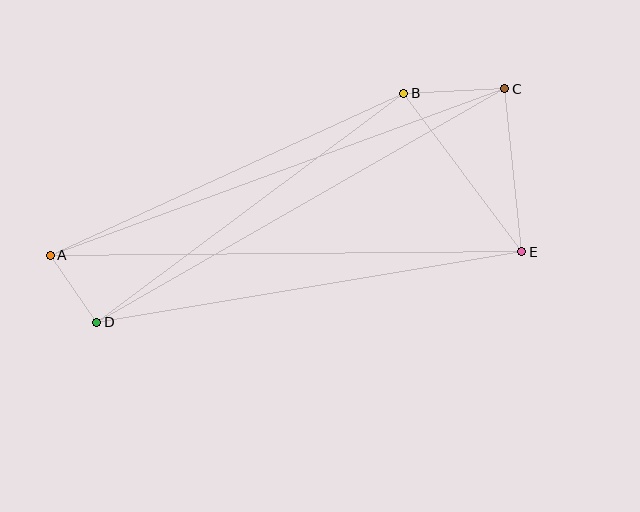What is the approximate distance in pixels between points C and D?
The distance between C and D is approximately 470 pixels.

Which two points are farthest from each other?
Points A and C are farthest from each other.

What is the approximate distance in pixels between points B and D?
The distance between B and D is approximately 383 pixels.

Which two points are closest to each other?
Points A and D are closest to each other.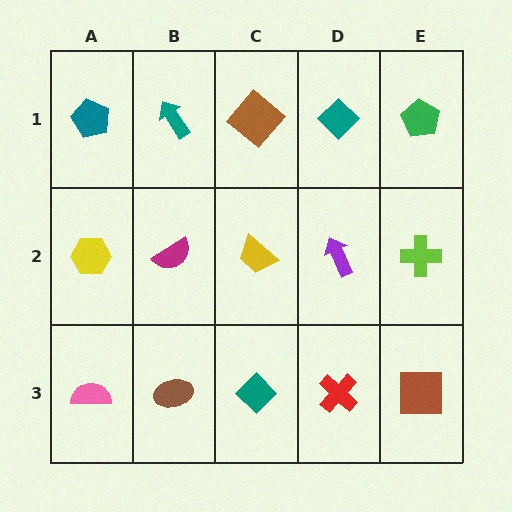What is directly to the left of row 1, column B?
A teal pentagon.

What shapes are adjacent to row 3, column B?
A magenta semicircle (row 2, column B), a pink semicircle (row 3, column A), a teal diamond (row 3, column C).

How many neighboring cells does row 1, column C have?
3.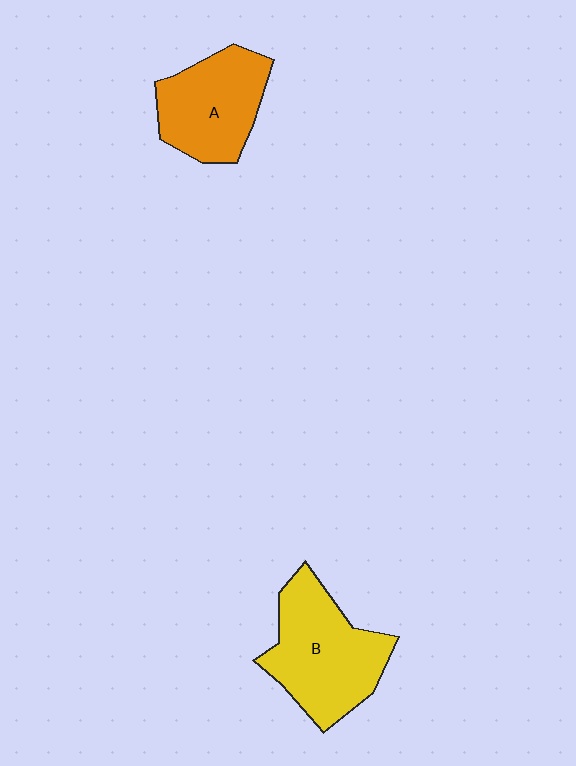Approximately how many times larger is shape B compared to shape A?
Approximately 1.2 times.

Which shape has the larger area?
Shape B (yellow).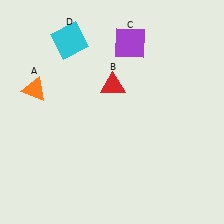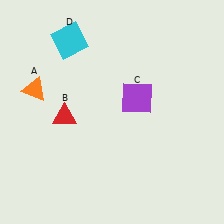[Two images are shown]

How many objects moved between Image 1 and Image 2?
2 objects moved between the two images.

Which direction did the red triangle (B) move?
The red triangle (B) moved left.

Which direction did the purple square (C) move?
The purple square (C) moved down.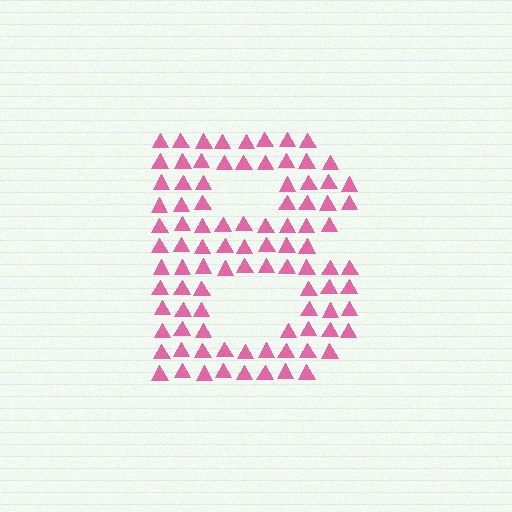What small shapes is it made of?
It is made of small triangles.